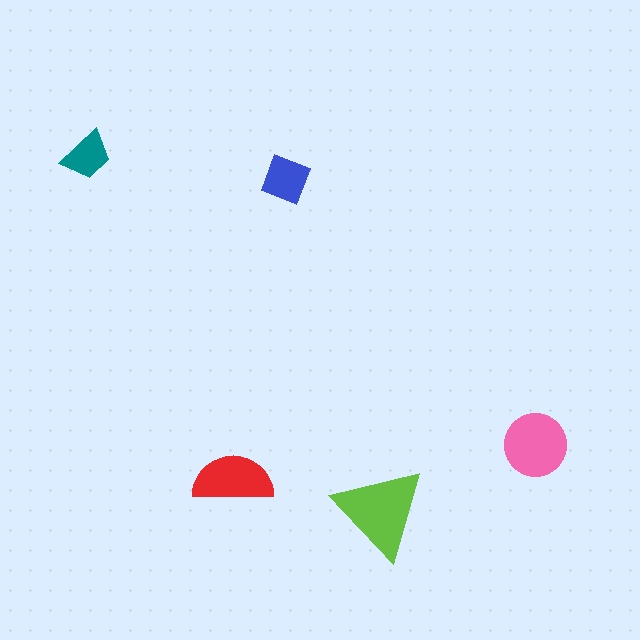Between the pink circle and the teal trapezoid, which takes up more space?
The pink circle.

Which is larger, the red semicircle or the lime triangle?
The lime triangle.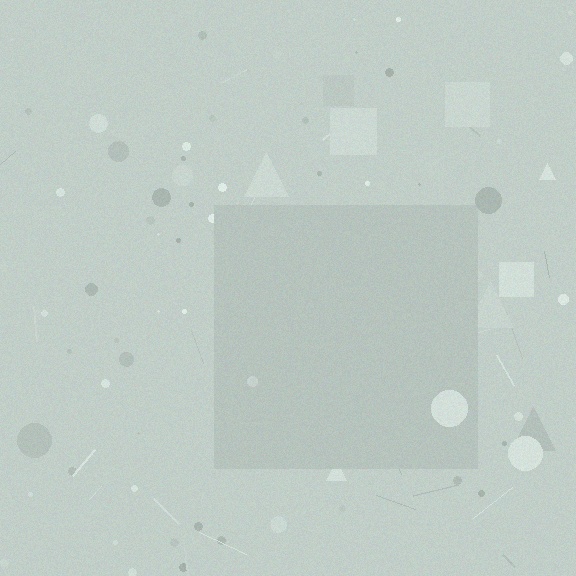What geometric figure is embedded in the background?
A square is embedded in the background.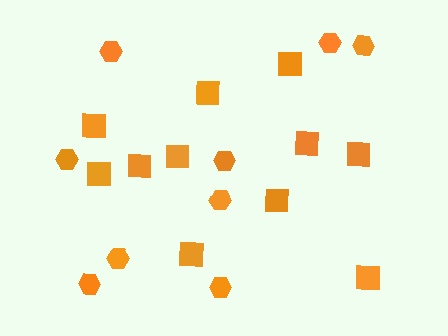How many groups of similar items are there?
There are 2 groups: one group of squares (11) and one group of hexagons (9).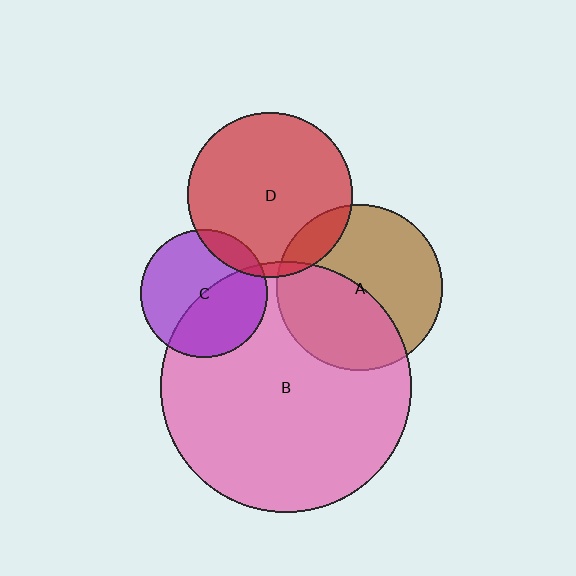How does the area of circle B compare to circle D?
Approximately 2.3 times.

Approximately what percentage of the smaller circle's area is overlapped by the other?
Approximately 45%.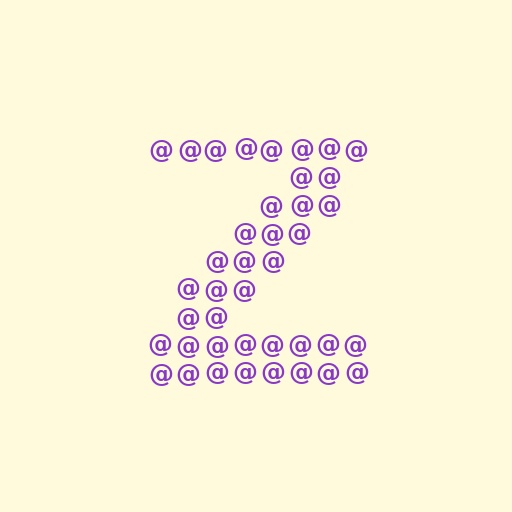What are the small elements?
The small elements are at signs.